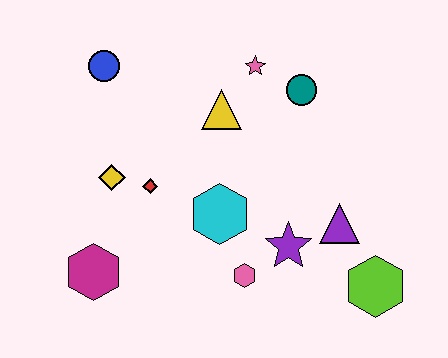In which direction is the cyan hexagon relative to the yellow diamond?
The cyan hexagon is to the right of the yellow diamond.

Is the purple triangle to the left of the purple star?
No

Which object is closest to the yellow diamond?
The red diamond is closest to the yellow diamond.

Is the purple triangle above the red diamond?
No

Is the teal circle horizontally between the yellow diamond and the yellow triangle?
No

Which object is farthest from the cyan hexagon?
The blue circle is farthest from the cyan hexagon.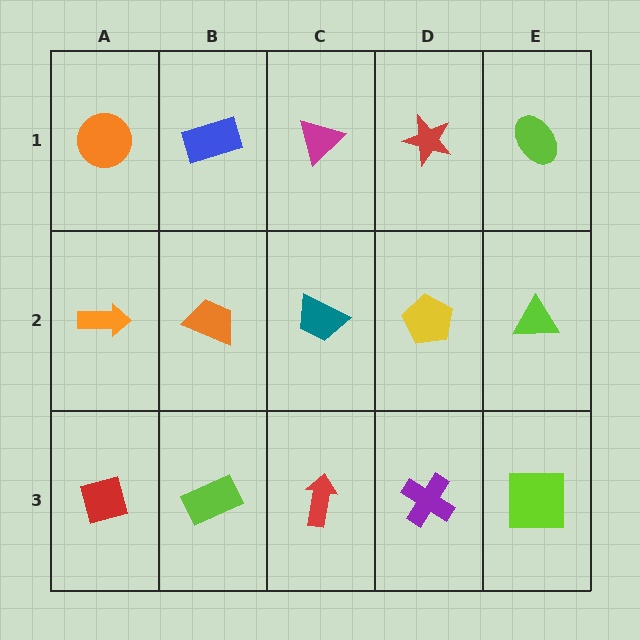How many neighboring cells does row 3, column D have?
3.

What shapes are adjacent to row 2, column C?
A magenta triangle (row 1, column C), a red arrow (row 3, column C), an orange trapezoid (row 2, column B), a yellow pentagon (row 2, column D).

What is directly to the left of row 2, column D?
A teal trapezoid.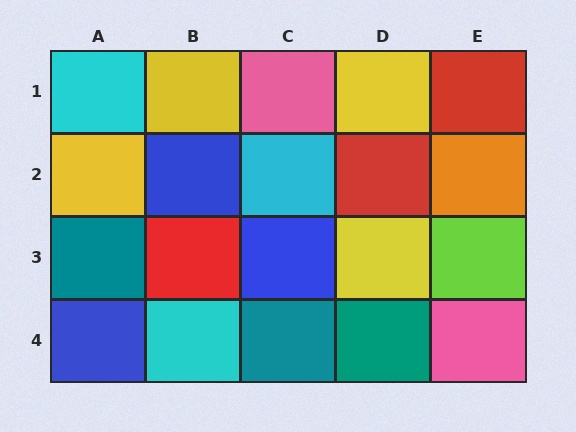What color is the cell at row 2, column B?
Blue.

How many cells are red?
3 cells are red.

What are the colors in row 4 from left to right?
Blue, cyan, teal, teal, pink.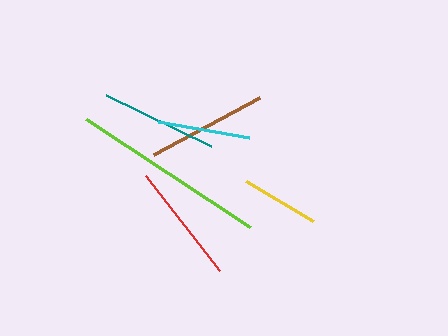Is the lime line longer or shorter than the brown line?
The lime line is longer than the brown line.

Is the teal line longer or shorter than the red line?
The red line is longer than the teal line.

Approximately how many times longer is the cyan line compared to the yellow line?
The cyan line is approximately 1.2 times the length of the yellow line.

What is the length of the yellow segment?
The yellow segment is approximately 78 pixels long.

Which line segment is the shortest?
The yellow line is the shortest at approximately 78 pixels.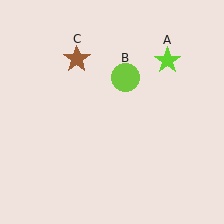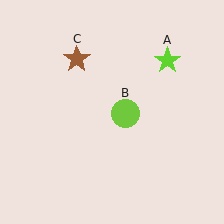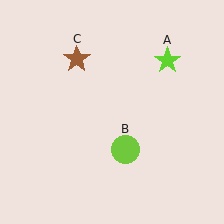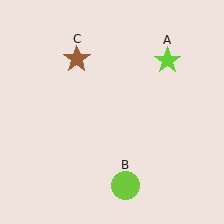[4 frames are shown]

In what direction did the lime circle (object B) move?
The lime circle (object B) moved down.